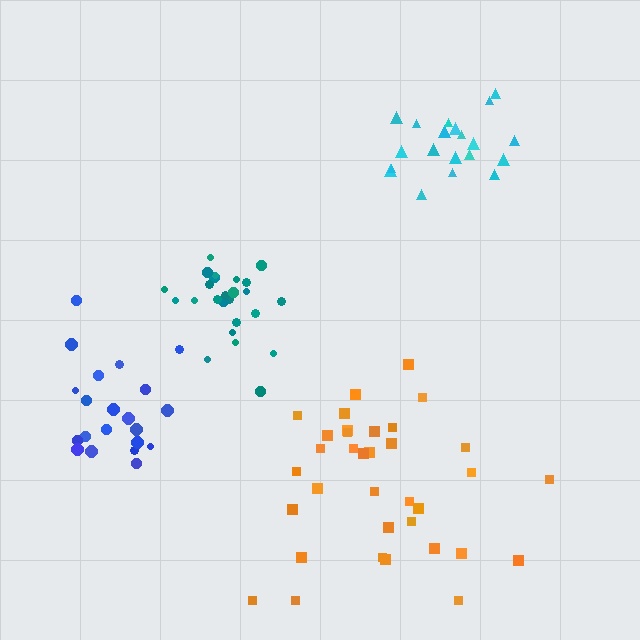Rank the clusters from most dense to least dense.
cyan, teal, blue, orange.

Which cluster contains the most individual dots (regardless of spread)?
Orange (35).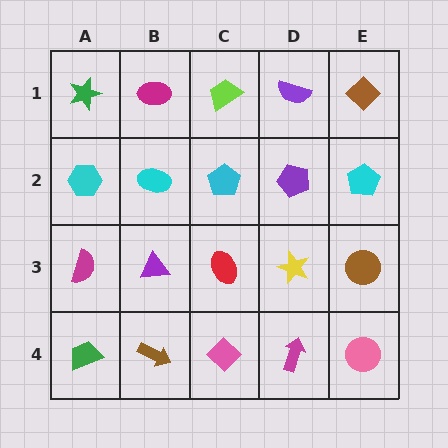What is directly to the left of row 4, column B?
A green trapezoid.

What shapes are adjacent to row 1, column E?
A cyan pentagon (row 2, column E), a purple semicircle (row 1, column D).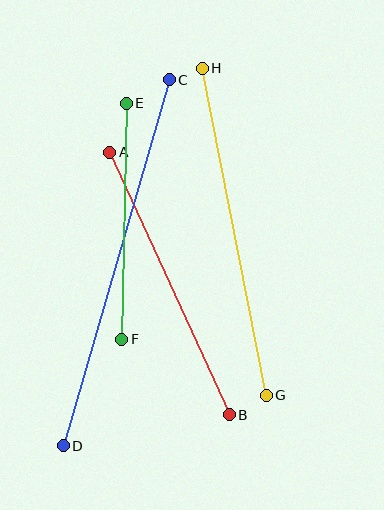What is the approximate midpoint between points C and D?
The midpoint is at approximately (116, 263) pixels.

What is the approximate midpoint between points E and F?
The midpoint is at approximately (124, 221) pixels.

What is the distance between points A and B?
The distance is approximately 288 pixels.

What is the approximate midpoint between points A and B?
The midpoint is at approximately (169, 284) pixels.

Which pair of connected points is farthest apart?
Points C and D are farthest apart.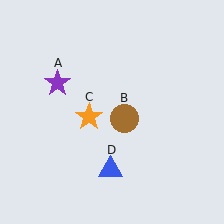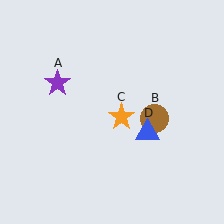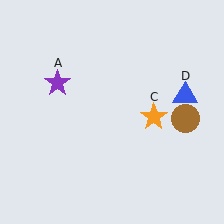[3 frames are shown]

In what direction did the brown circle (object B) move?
The brown circle (object B) moved right.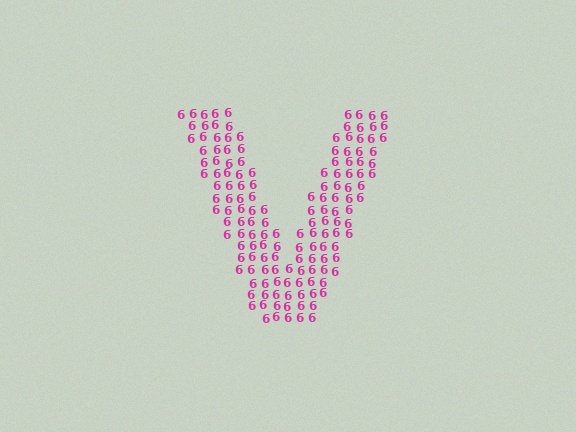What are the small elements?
The small elements are digit 6's.